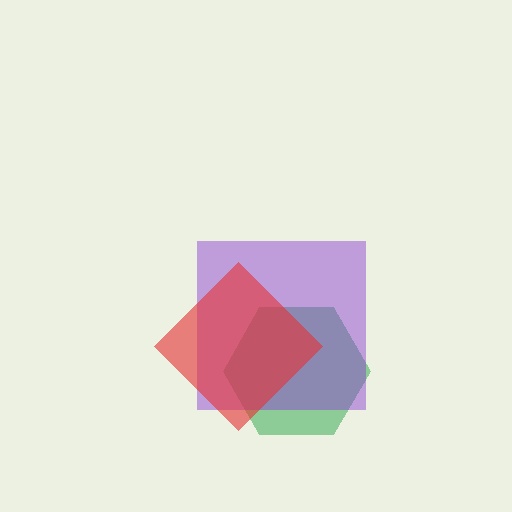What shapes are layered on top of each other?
The layered shapes are: a green hexagon, a purple square, a red diamond.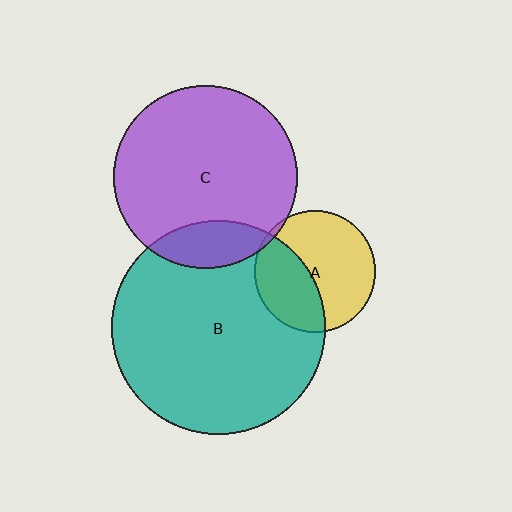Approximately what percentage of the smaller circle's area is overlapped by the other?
Approximately 40%.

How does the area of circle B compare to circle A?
Approximately 3.1 times.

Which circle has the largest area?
Circle B (teal).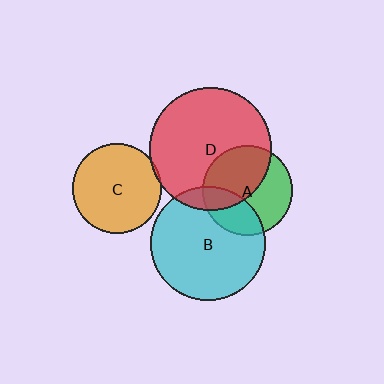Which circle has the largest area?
Circle D (red).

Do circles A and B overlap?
Yes.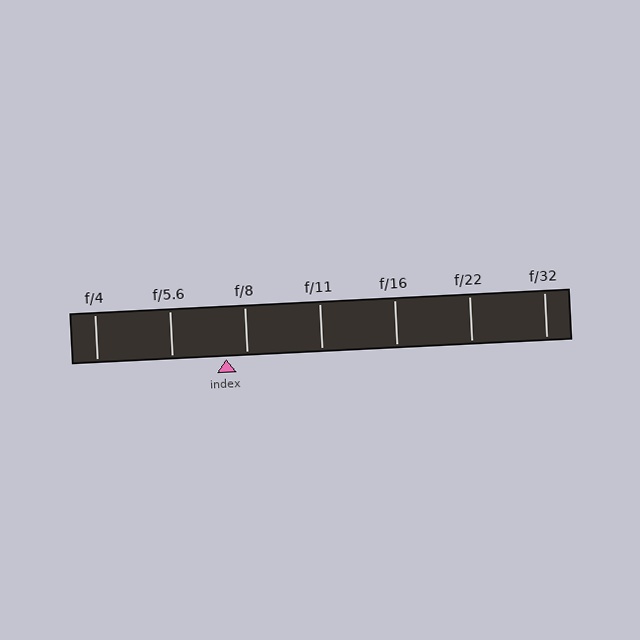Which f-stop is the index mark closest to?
The index mark is closest to f/8.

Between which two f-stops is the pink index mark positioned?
The index mark is between f/5.6 and f/8.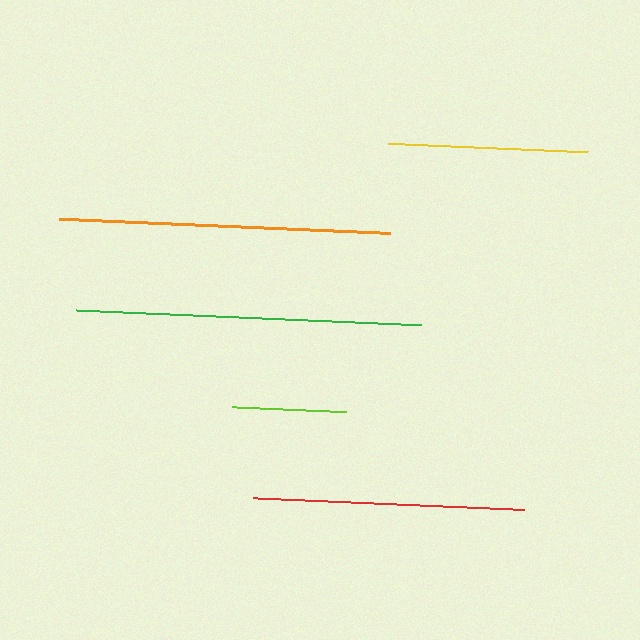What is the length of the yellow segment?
The yellow segment is approximately 200 pixels long.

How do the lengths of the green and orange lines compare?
The green and orange lines are approximately the same length.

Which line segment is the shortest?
The lime line is the shortest at approximately 114 pixels.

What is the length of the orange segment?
The orange segment is approximately 331 pixels long.